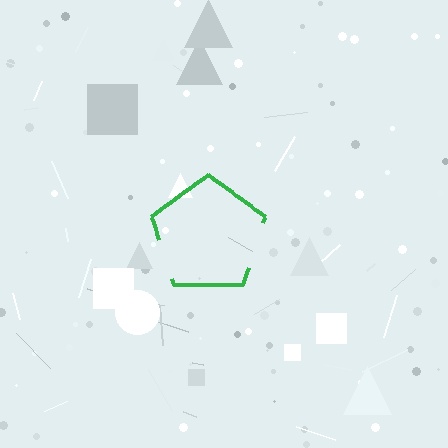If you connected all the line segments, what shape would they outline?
They would outline a pentagon.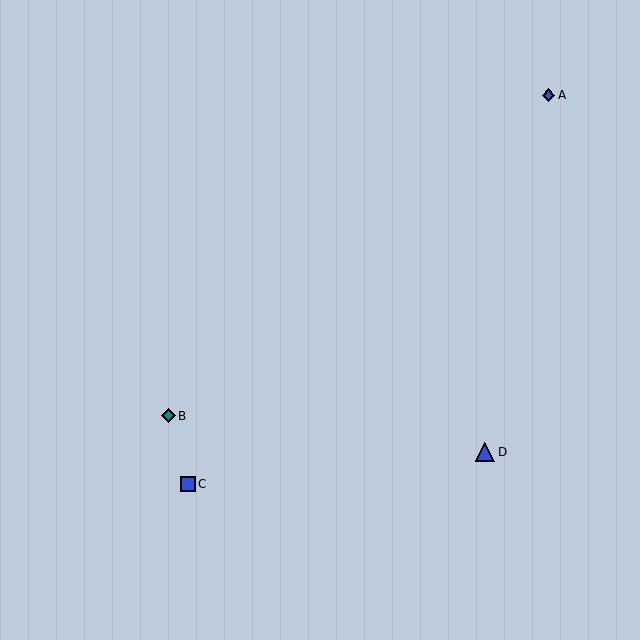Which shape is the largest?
The blue triangle (labeled D) is the largest.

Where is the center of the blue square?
The center of the blue square is at (188, 484).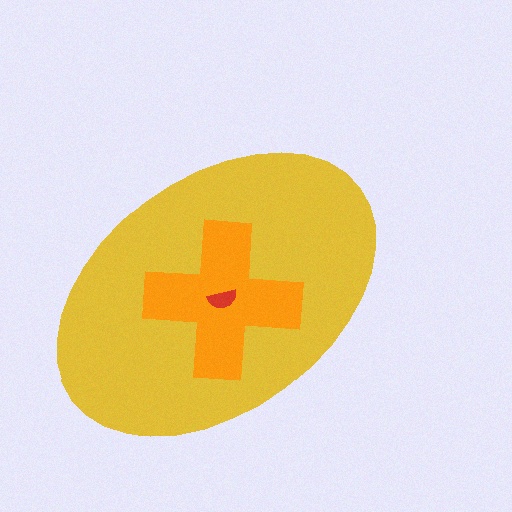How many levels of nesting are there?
3.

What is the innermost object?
The red semicircle.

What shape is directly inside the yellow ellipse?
The orange cross.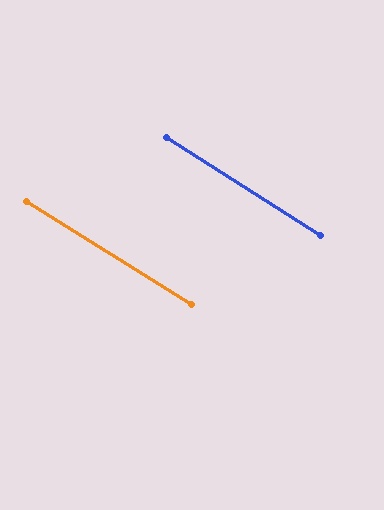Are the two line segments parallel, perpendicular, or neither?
Parallel — their directions differ by only 0.4°.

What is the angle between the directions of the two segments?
Approximately 0 degrees.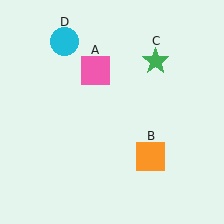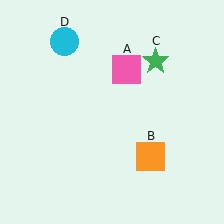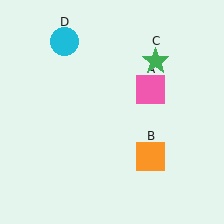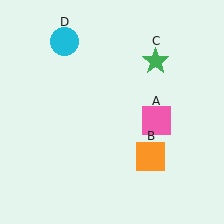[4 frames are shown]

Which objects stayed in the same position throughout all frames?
Orange square (object B) and green star (object C) and cyan circle (object D) remained stationary.